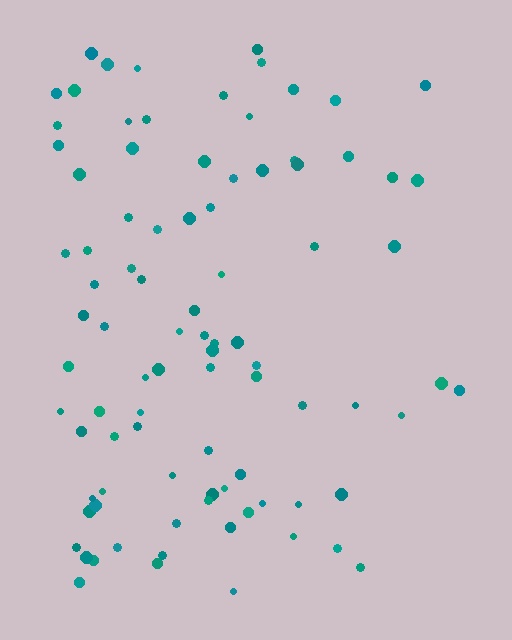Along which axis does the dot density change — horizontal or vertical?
Horizontal.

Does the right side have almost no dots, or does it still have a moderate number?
Still a moderate number, just noticeably fewer than the left.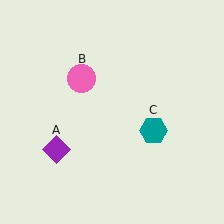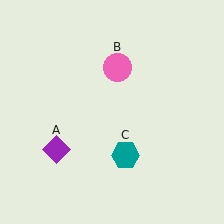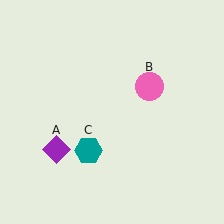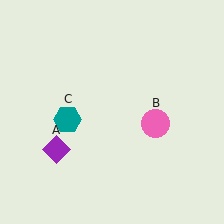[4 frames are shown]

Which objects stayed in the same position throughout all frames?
Purple diamond (object A) remained stationary.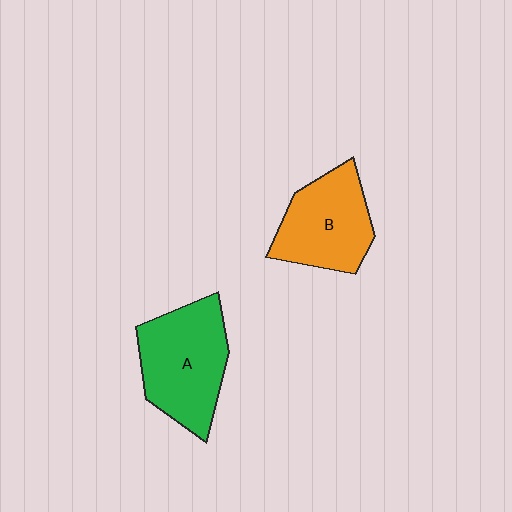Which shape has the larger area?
Shape A (green).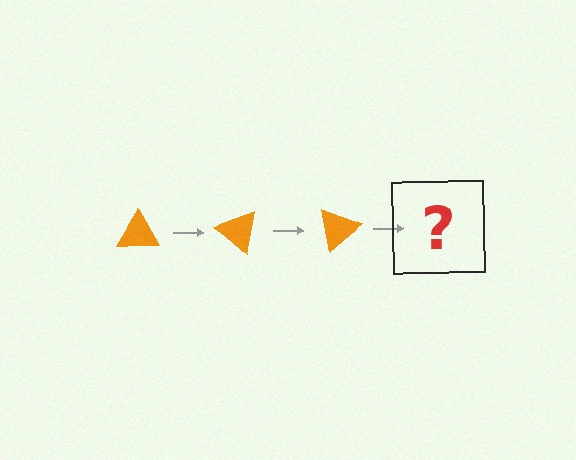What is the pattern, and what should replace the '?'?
The pattern is that the triangle rotates 40 degrees each step. The '?' should be an orange triangle rotated 120 degrees.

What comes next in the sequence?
The next element should be an orange triangle rotated 120 degrees.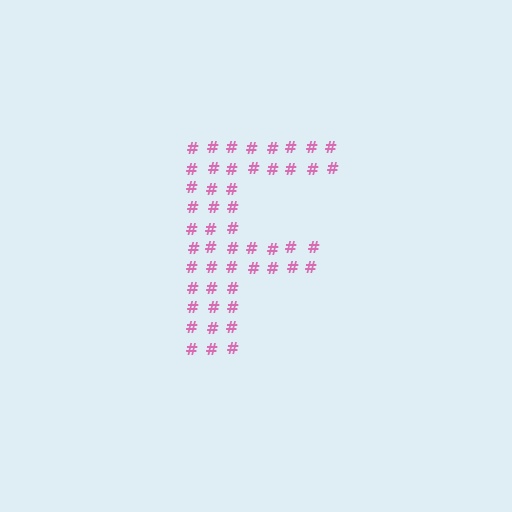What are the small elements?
The small elements are hash symbols.